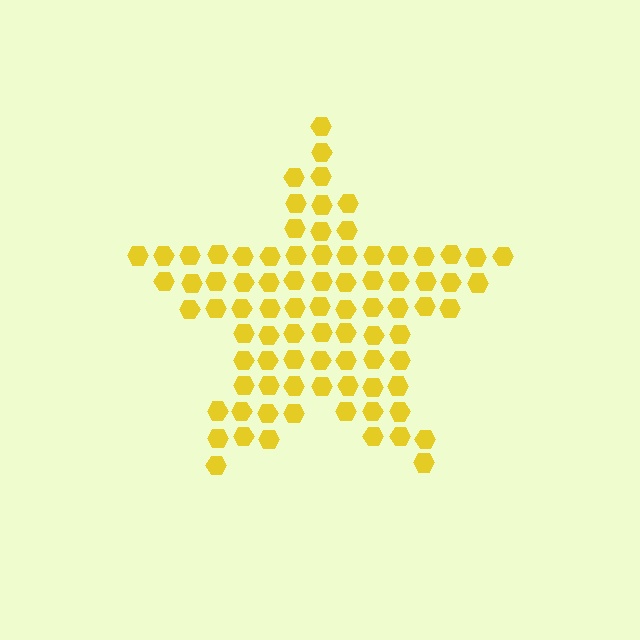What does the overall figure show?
The overall figure shows a star.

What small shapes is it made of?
It is made of small hexagons.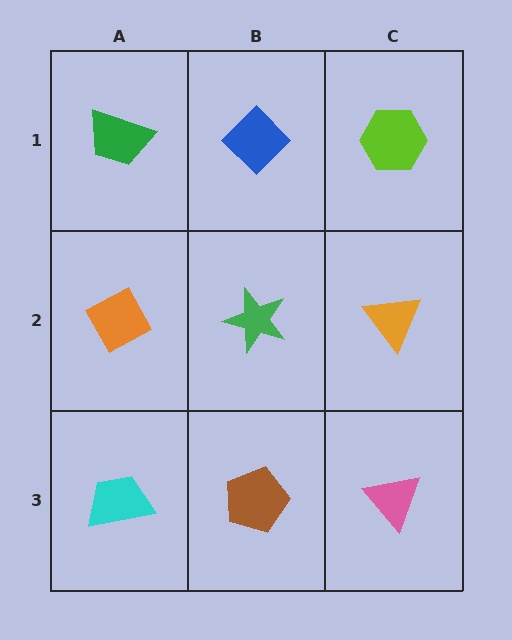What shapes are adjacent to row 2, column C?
A lime hexagon (row 1, column C), a pink triangle (row 3, column C), a green star (row 2, column B).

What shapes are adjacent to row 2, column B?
A blue diamond (row 1, column B), a brown pentagon (row 3, column B), an orange diamond (row 2, column A), an orange triangle (row 2, column C).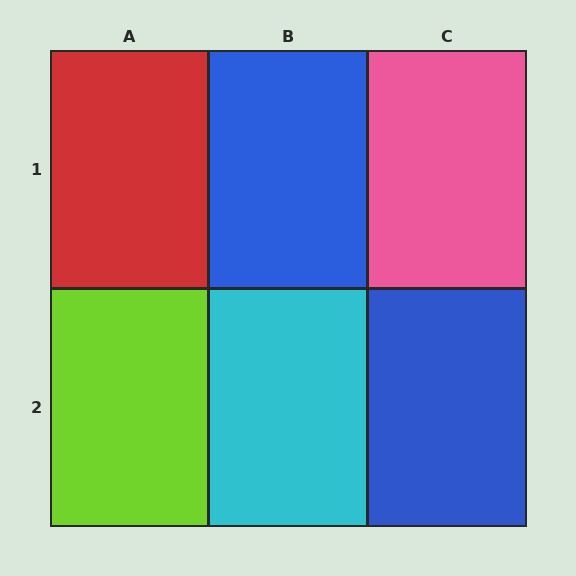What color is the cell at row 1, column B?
Blue.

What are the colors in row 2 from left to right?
Lime, cyan, blue.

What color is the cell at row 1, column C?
Pink.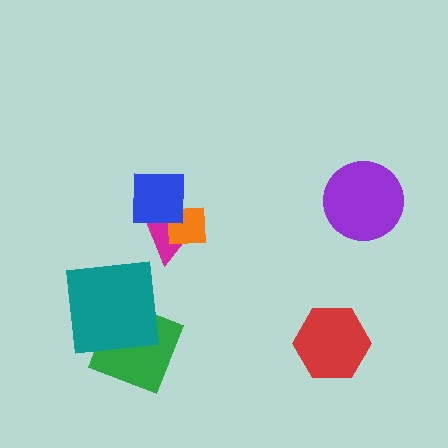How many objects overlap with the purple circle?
0 objects overlap with the purple circle.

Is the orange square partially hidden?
Yes, it is partially covered by another shape.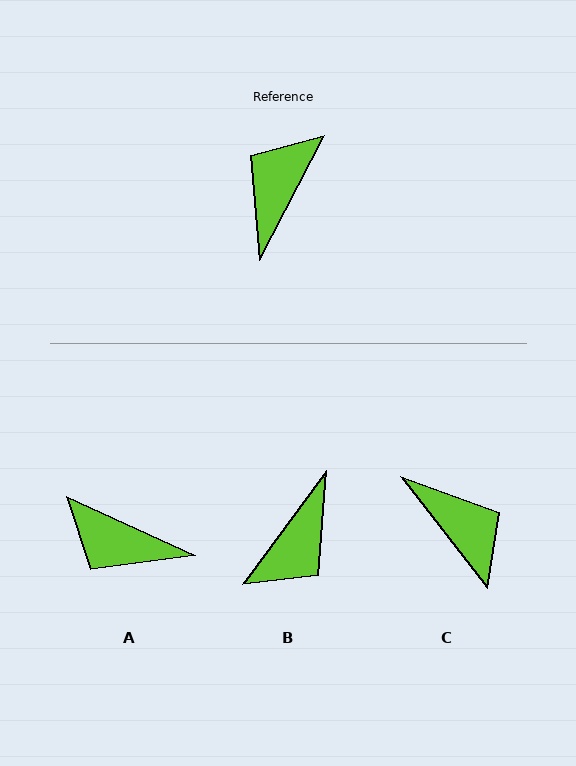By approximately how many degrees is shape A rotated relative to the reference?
Approximately 93 degrees counter-clockwise.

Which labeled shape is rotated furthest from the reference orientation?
B, about 171 degrees away.